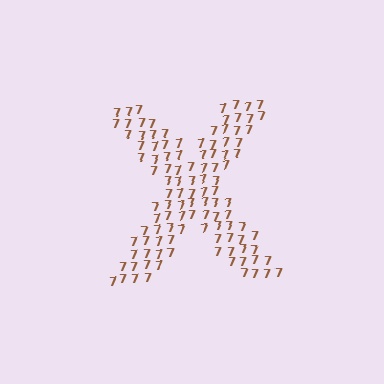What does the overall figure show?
The overall figure shows the letter X.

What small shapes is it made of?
It is made of small digit 7's.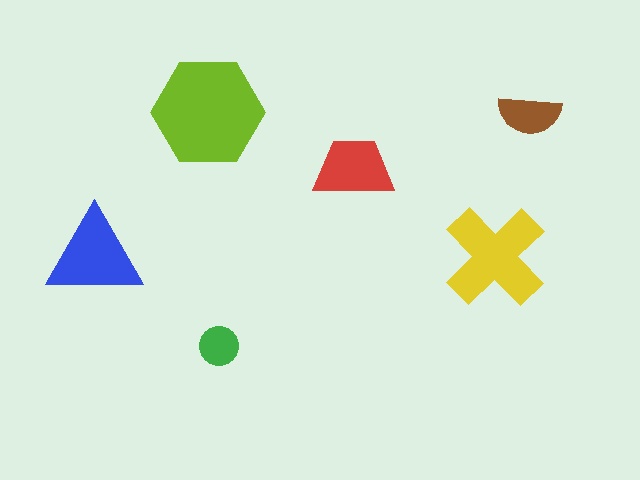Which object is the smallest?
The green circle.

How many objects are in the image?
There are 6 objects in the image.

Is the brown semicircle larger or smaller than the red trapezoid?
Smaller.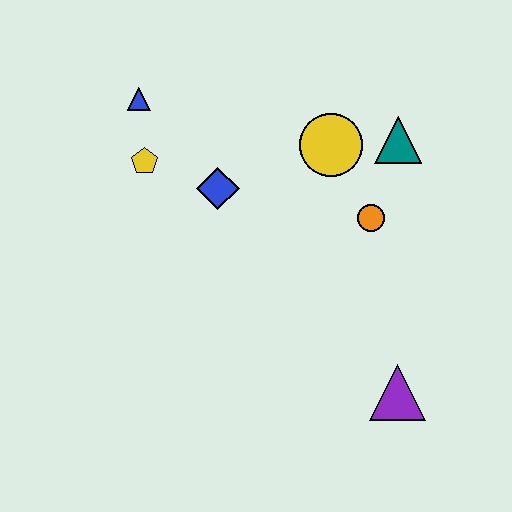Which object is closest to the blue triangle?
The yellow pentagon is closest to the blue triangle.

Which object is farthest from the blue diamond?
The purple triangle is farthest from the blue diamond.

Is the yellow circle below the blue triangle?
Yes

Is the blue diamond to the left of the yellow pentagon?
No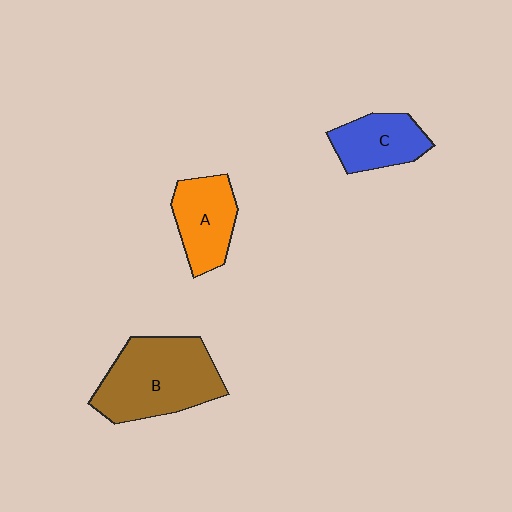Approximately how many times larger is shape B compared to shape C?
Approximately 1.9 times.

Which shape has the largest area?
Shape B (brown).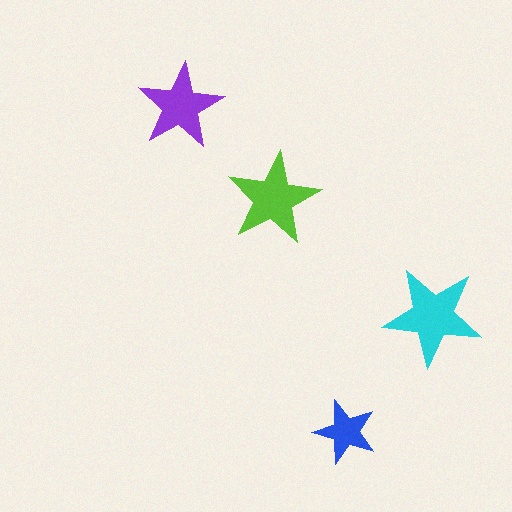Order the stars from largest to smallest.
the cyan one, the lime one, the purple one, the blue one.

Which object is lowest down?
The blue star is bottommost.